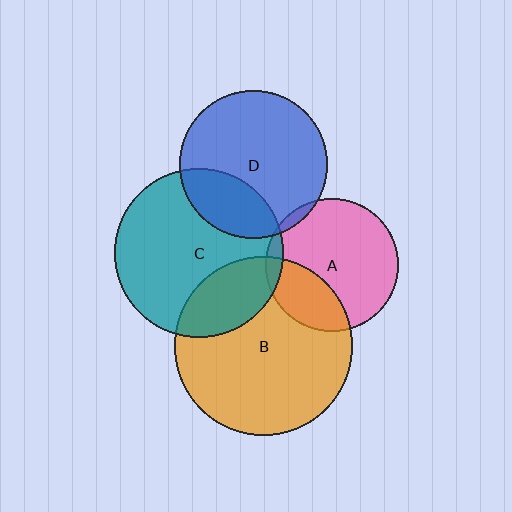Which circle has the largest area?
Circle B (orange).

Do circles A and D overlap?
Yes.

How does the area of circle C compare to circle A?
Approximately 1.6 times.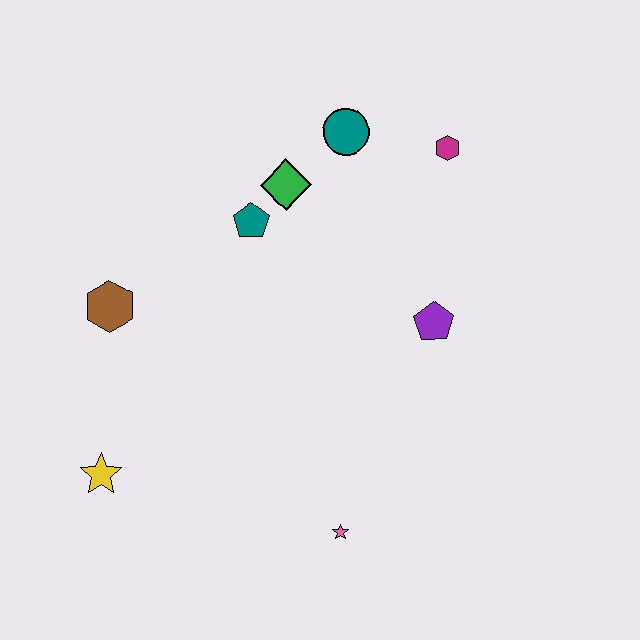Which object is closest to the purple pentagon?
The magenta hexagon is closest to the purple pentagon.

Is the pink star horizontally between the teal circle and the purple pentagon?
No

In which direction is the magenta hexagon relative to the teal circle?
The magenta hexagon is to the right of the teal circle.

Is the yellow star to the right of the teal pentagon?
No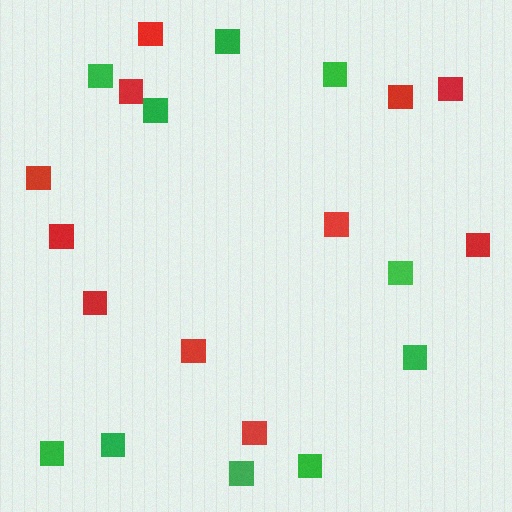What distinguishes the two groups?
There are 2 groups: one group of green squares (10) and one group of red squares (11).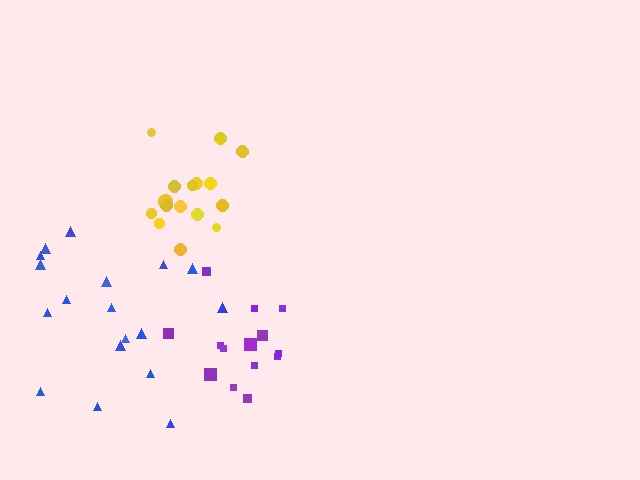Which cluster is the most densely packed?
Yellow.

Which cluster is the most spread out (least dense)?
Blue.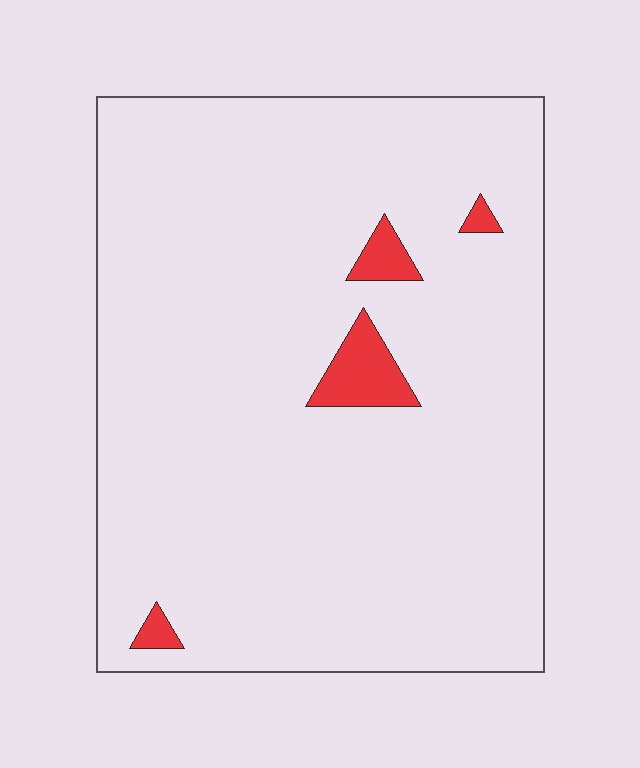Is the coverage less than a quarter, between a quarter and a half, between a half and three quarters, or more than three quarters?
Less than a quarter.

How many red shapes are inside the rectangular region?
4.